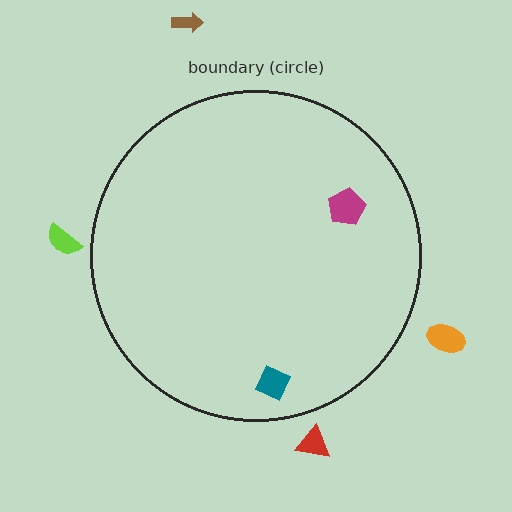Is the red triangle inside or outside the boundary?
Outside.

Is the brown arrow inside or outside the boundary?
Outside.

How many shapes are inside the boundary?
2 inside, 4 outside.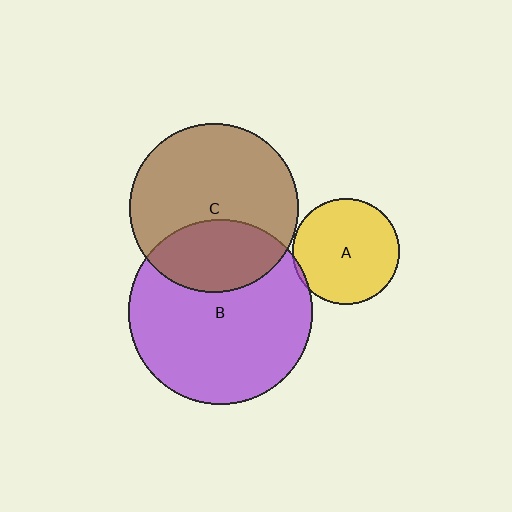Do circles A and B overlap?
Yes.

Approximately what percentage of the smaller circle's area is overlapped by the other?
Approximately 5%.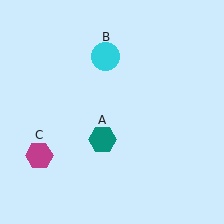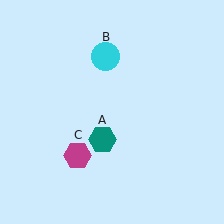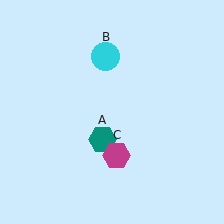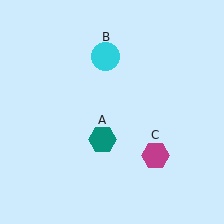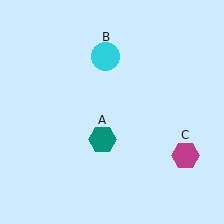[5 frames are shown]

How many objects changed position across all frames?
1 object changed position: magenta hexagon (object C).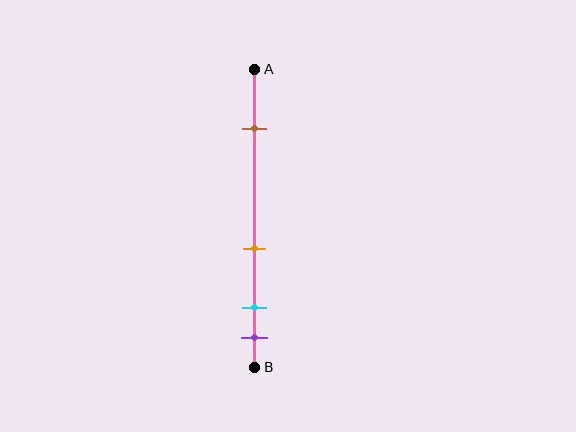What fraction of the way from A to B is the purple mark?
The purple mark is approximately 90% (0.9) of the way from A to B.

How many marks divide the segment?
There are 4 marks dividing the segment.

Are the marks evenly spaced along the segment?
No, the marks are not evenly spaced.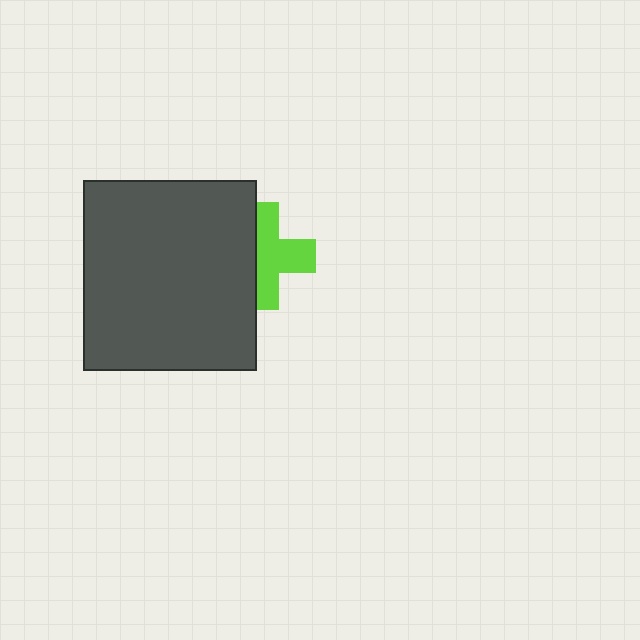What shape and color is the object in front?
The object in front is a dark gray rectangle.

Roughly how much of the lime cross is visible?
About half of it is visible (roughly 58%).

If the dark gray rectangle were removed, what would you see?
You would see the complete lime cross.